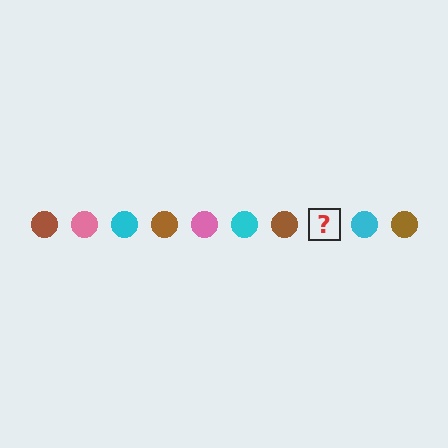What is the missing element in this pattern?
The missing element is a pink circle.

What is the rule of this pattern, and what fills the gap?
The rule is that the pattern cycles through brown, pink, cyan circles. The gap should be filled with a pink circle.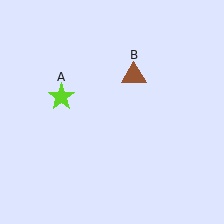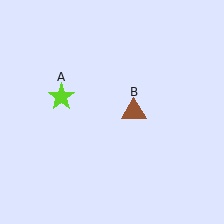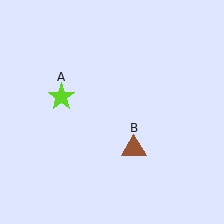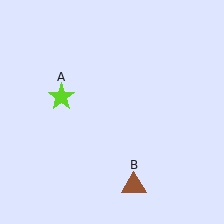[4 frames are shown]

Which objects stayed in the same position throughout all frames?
Lime star (object A) remained stationary.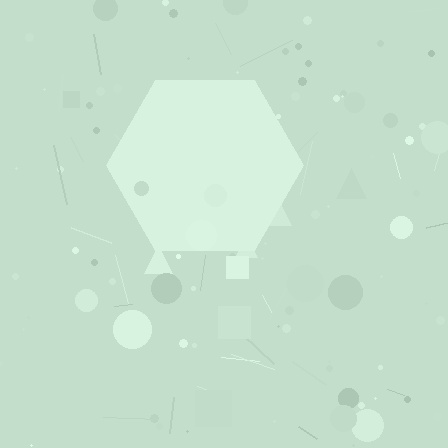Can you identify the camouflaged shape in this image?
The camouflaged shape is a hexagon.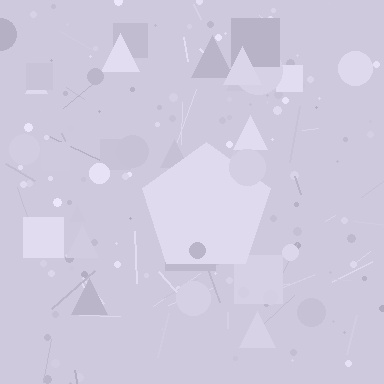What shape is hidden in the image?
A pentagon is hidden in the image.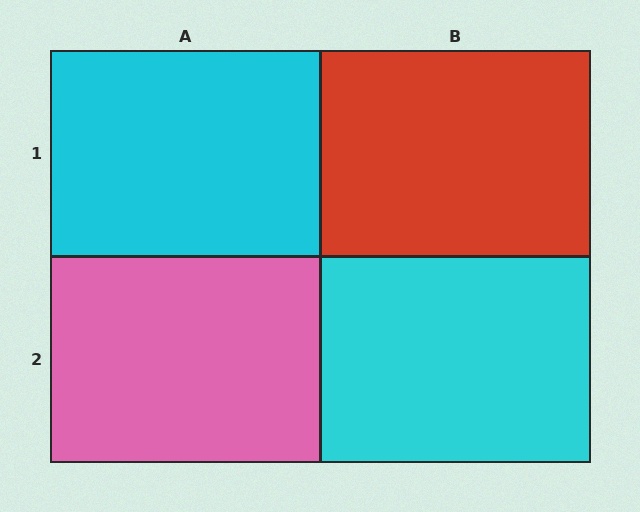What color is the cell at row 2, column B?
Cyan.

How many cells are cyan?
2 cells are cyan.